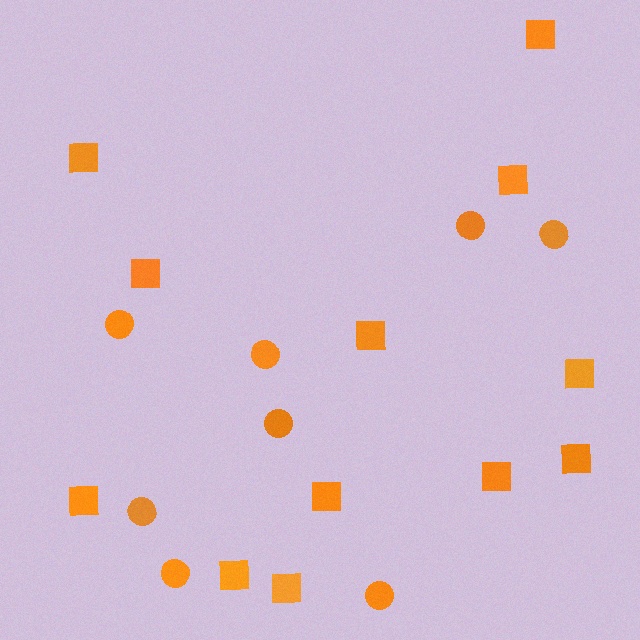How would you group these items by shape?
There are 2 groups: one group of circles (8) and one group of squares (12).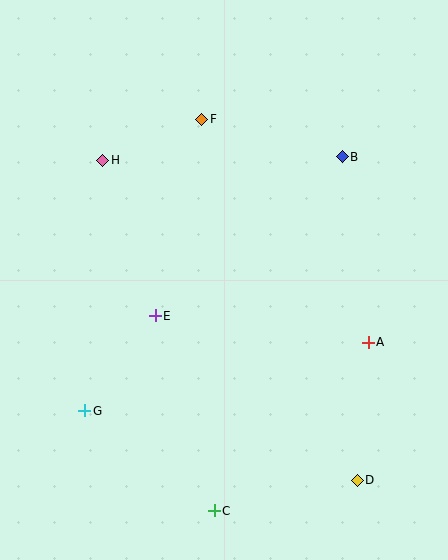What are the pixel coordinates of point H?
Point H is at (103, 160).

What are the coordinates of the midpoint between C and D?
The midpoint between C and D is at (286, 495).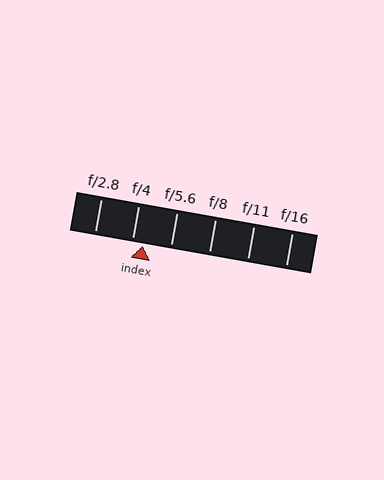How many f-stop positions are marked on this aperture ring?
There are 6 f-stop positions marked.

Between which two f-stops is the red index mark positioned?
The index mark is between f/4 and f/5.6.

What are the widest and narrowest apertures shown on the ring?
The widest aperture shown is f/2.8 and the narrowest is f/16.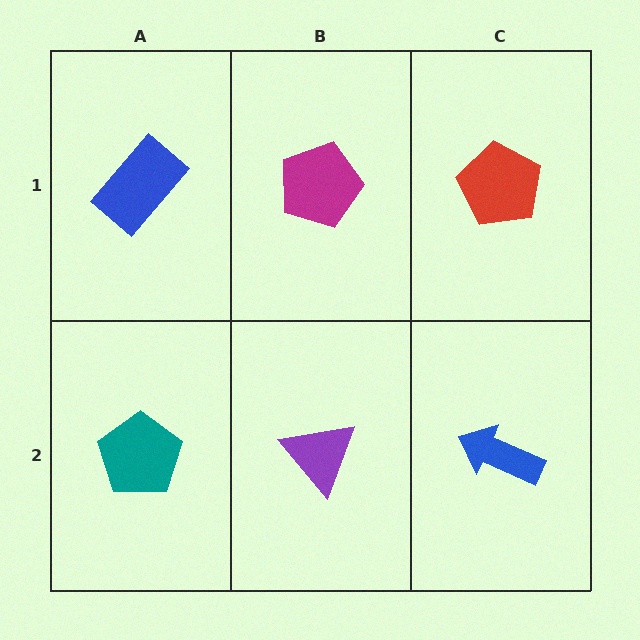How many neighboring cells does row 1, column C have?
2.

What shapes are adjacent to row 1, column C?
A blue arrow (row 2, column C), a magenta pentagon (row 1, column B).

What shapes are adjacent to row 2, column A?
A blue rectangle (row 1, column A), a purple triangle (row 2, column B).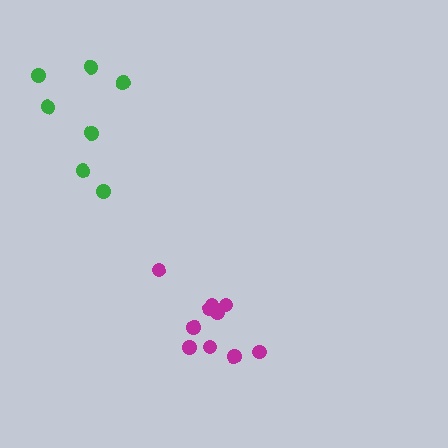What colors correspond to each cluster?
The clusters are colored: green, magenta.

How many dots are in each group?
Group 1: 7 dots, Group 2: 10 dots (17 total).